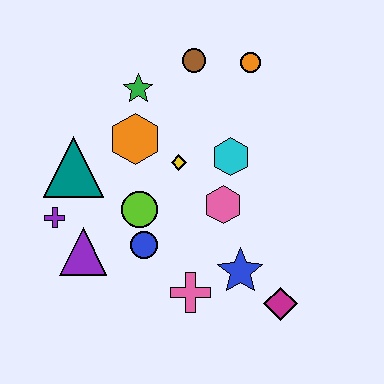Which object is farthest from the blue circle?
The orange circle is farthest from the blue circle.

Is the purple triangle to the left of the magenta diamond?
Yes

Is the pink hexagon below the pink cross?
No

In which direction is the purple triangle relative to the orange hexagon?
The purple triangle is below the orange hexagon.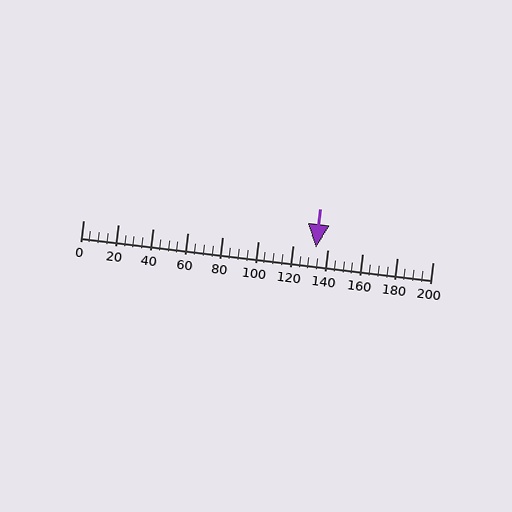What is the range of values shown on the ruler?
The ruler shows values from 0 to 200.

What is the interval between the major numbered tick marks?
The major tick marks are spaced 20 units apart.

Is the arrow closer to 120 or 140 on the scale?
The arrow is closer to 140.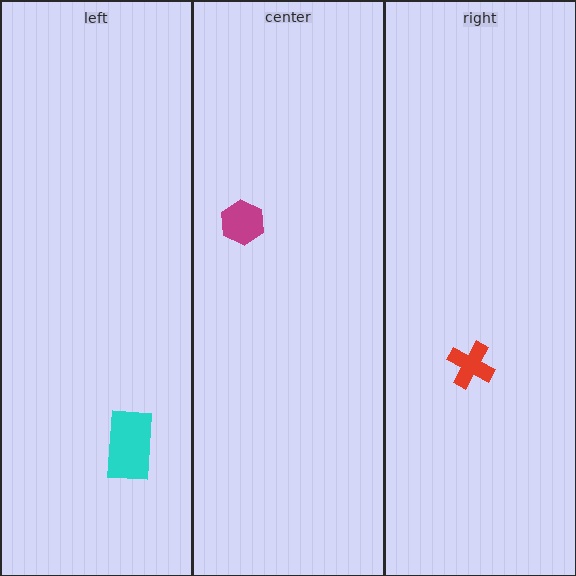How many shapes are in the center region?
1.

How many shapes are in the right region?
1.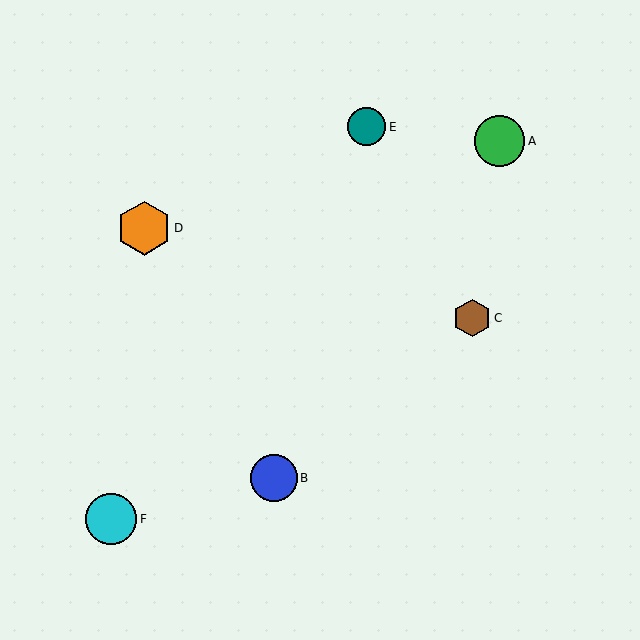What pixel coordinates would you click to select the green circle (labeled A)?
Click at (500, 141) to select the green circle A.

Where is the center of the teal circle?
The center of the teal circle is at (367, 127).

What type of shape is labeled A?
Shape A is a green circle.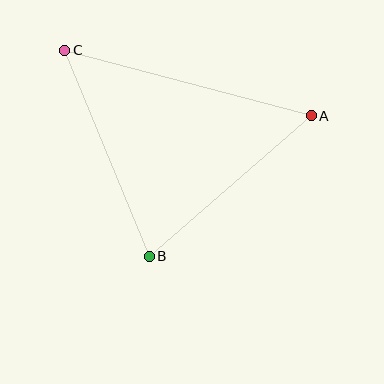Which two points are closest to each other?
Points A and B are closest to each other.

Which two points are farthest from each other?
Points A and C are farthest from each other.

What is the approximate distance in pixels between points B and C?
The distance between B and C is approximately 223 pixels.